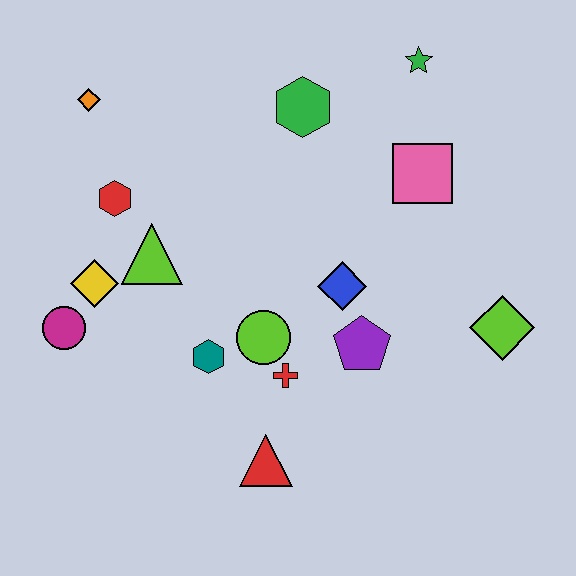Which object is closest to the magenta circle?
The yellow diamond is closest to the magenta circle.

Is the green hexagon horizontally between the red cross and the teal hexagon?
No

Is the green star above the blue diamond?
Yes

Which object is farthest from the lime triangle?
The lime diamond is farthest from the lime triangle.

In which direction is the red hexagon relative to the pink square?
The red hexagon is to the left of the pink square.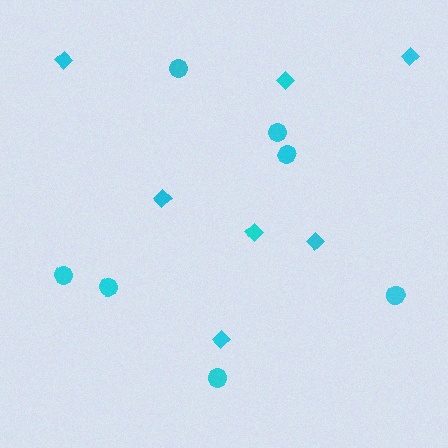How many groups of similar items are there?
There are 2 groups: one group of circles (7) and one group of diamonds (7).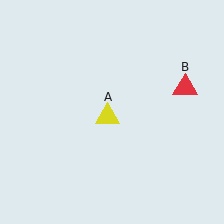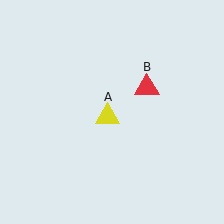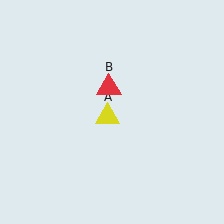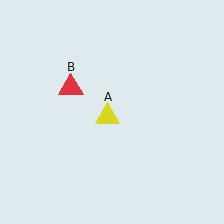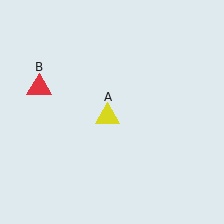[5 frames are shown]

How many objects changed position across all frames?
1 object changed position: red triangle (object B).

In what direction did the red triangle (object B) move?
The red triangle (object B) moved left.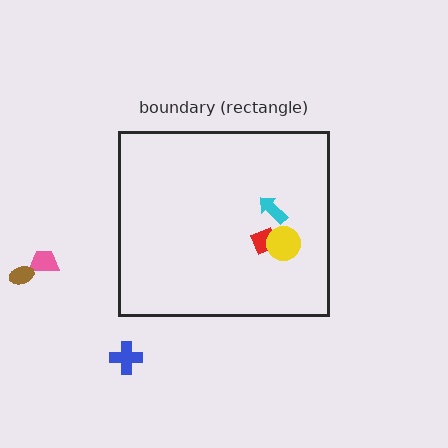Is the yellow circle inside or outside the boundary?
Inside.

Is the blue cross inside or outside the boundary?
Outside.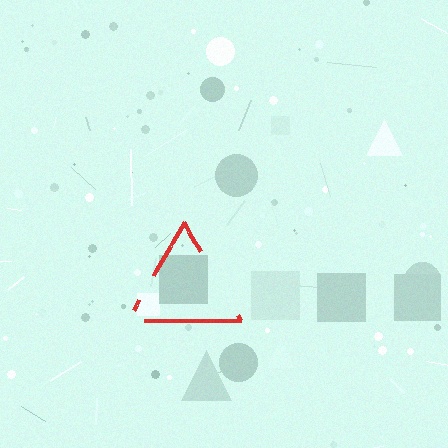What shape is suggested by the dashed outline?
The dashed outline suggests a triangle.